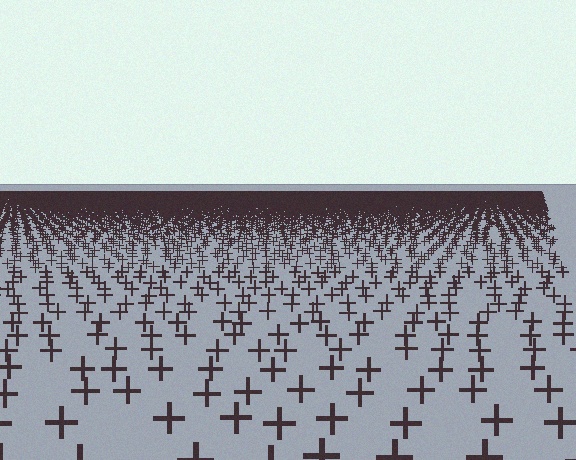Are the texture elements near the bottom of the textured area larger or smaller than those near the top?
Larger. Near the bottom, elements are closer to the viewer and appear at a bigger on-screen size.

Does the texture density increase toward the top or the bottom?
Density increases toward the top.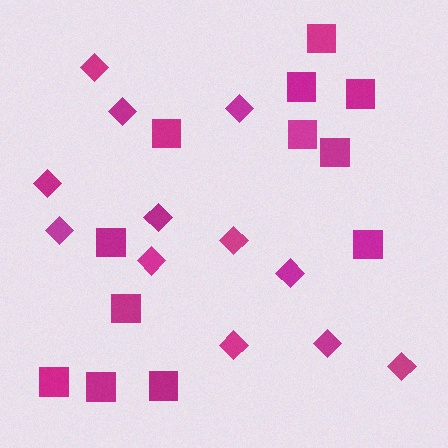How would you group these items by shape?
There are 2 groups: one group of diamonds (12) and one group of squares (12).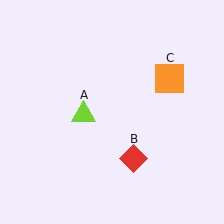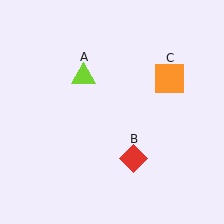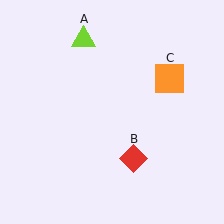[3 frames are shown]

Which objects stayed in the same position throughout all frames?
Red diamond (object B) and orange square (object C) remained stationary.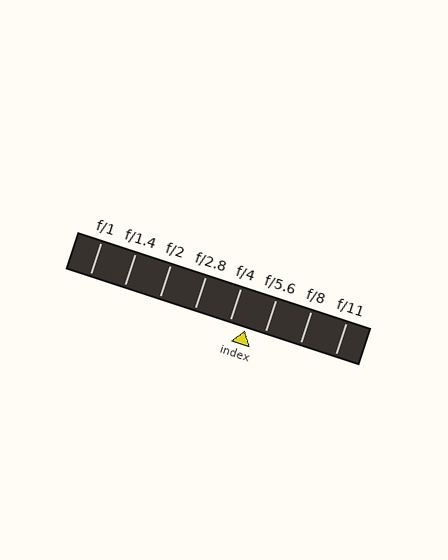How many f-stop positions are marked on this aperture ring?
There are 8 f-stop positions marked.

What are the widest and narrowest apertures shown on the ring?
The widest aperture shown is f/1 and the narrowest is f/11.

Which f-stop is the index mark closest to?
The index mark is closest to f/4.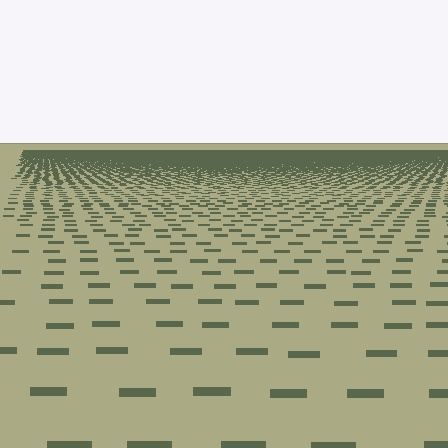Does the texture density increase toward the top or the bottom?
Density increases toward the top.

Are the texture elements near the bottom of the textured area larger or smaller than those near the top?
Larger. Near the bottom, elements are closer to the viewer and appear at a bigger on-screen size.